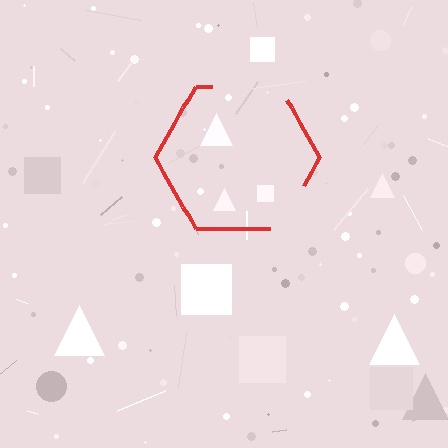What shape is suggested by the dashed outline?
The dashed outline suggests a hexagon.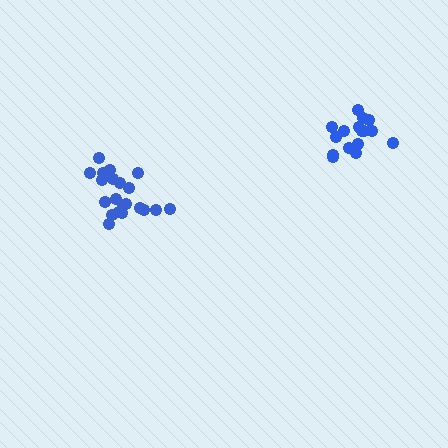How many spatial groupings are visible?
There are 2 spatial groupings.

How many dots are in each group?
Group 1: 21 dots, Group 2: 17 dots (38 total).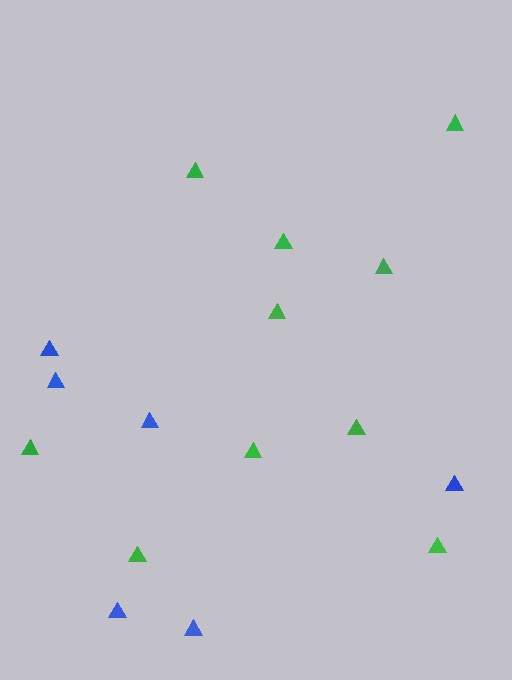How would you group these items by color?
There are 2 groups: one group of blue triangles (6) and one group of green triangles (10).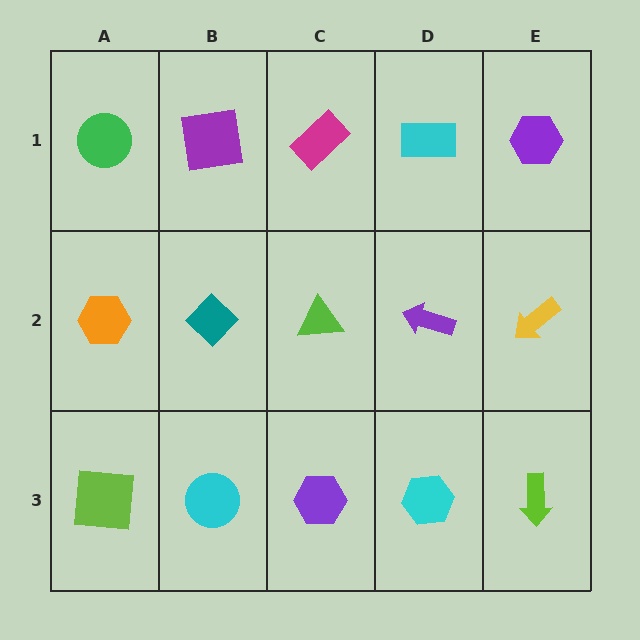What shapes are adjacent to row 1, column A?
An orange hexagon (row 2, column A), a purple square (row 1, column B).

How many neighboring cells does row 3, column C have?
3.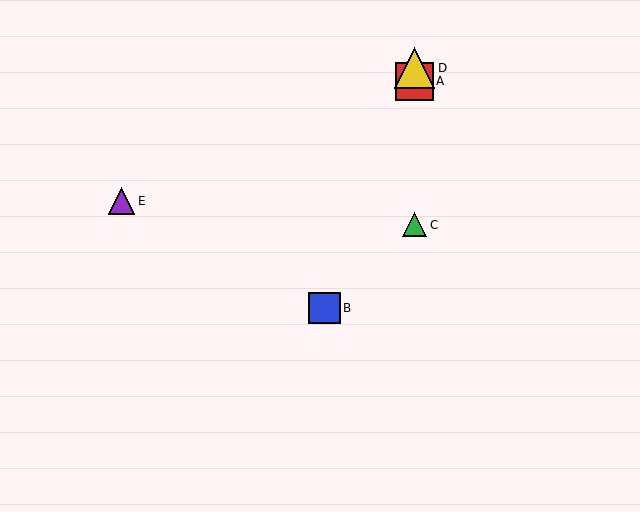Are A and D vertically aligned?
Yes, both are at x≈414.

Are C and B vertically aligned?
No, C is at x≈414 and B is at x≈324.